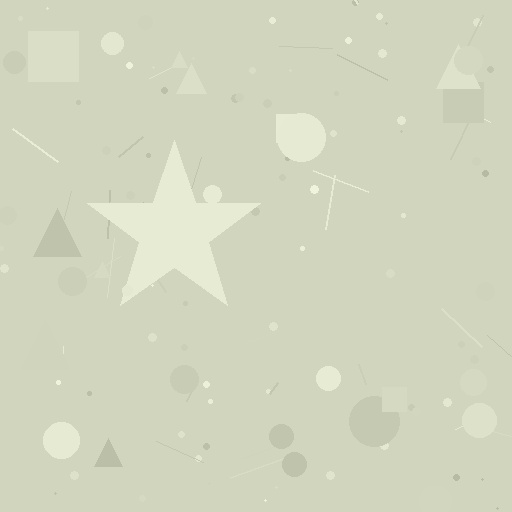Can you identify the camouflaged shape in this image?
The camouflaged shape is a star.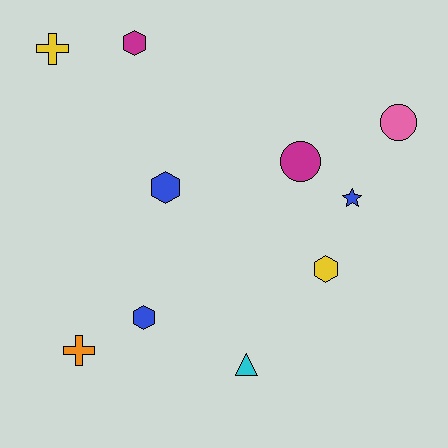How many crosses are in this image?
There are 2 crosses.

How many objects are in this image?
There are 10 objects.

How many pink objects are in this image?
There is 1 pink object.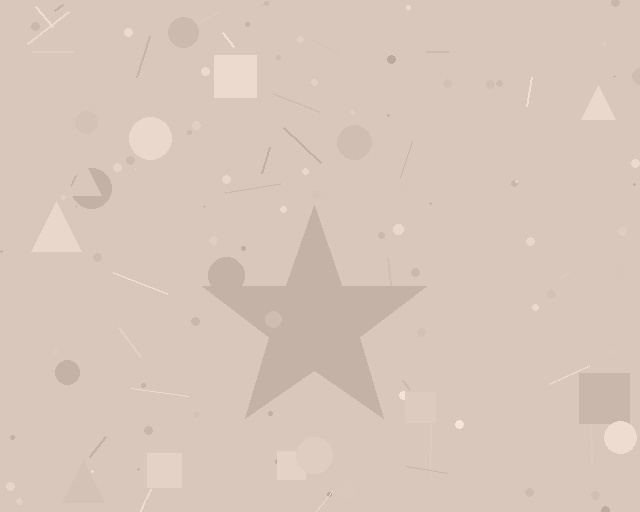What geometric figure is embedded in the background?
A star is embedded in the background.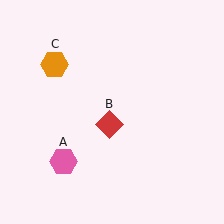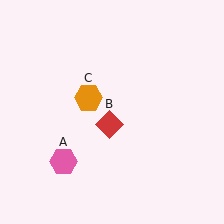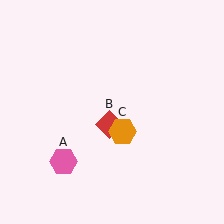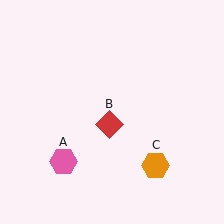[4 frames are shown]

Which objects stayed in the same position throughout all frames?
Pink hexagon (object A) and red diamond (object B) remained stationary.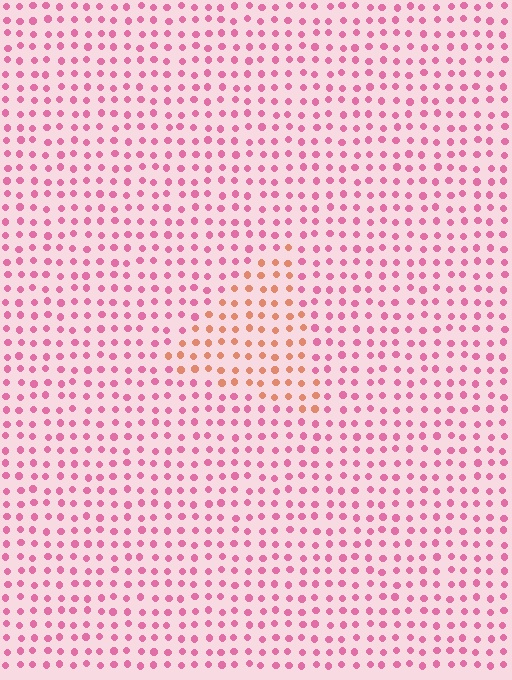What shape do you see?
I see a triangle.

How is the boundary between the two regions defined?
The boundary is defined purely by a slight shift in hue (about 44 degrees). Spacing, size, and orientation are identical on both sides.